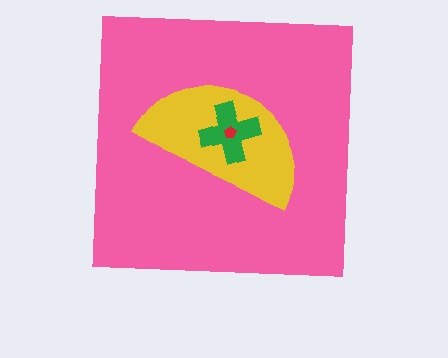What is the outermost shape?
The pink square.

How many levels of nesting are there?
4.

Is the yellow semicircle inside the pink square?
Yes.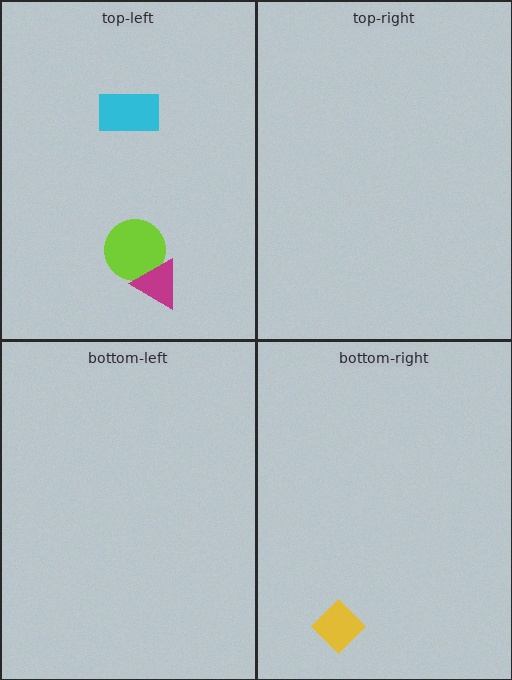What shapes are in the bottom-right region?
The yellow diamond.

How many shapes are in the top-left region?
3.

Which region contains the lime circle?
The top-left region.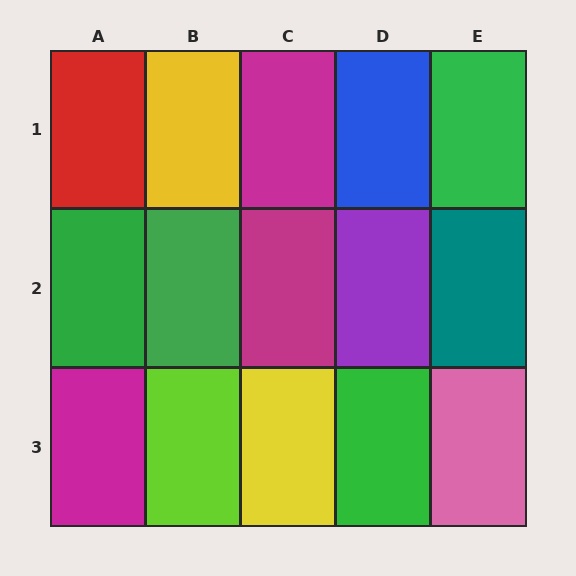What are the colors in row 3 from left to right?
Magenta, lime, yellow, green, pink.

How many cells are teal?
1 cell is teal.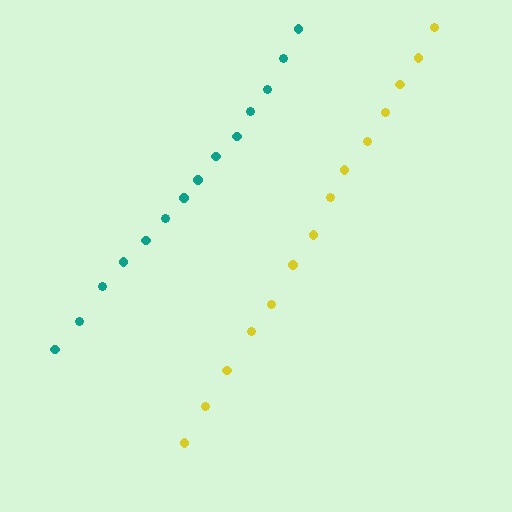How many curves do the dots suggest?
There are 2 distinct paths.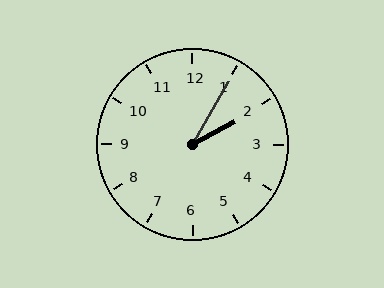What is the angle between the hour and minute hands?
Approximately 32 degrees.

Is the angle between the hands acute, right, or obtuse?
It is acute.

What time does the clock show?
2:05.